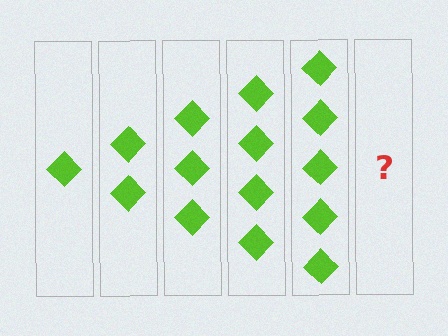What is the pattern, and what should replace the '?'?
The pattern is that each step adds one more diamond. The '?' should be 6 diamonds.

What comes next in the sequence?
The next element should be 6 diamonds.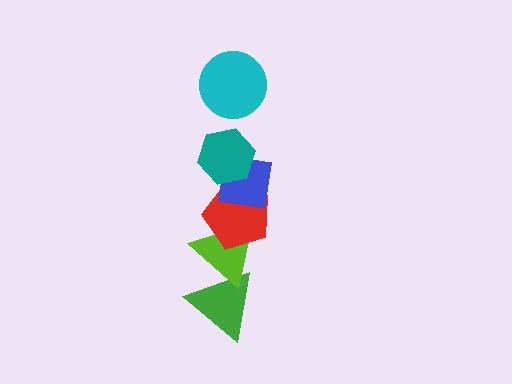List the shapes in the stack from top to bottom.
From top to bottom: the cyan circle, the teal hexagon, the blue square, the red pentagon, the lime triangle, the green triangle.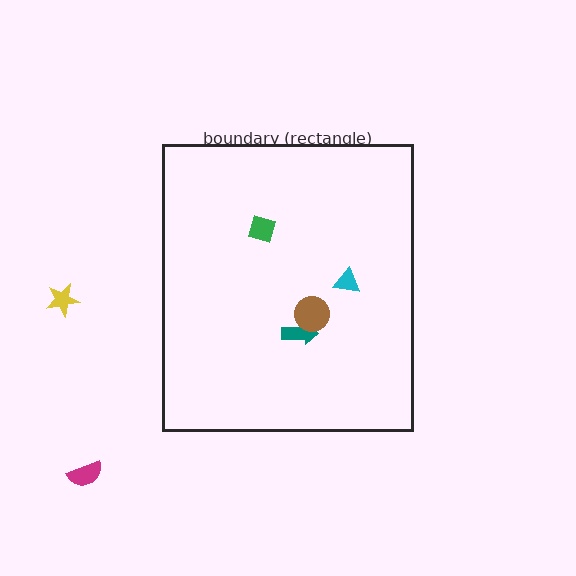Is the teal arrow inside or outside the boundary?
Inside.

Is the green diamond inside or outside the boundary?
Inside.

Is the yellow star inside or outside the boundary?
Outside.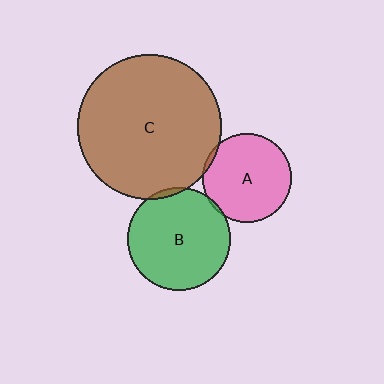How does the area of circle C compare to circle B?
Approximately 2.0 times.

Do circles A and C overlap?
Yes.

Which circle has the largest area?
Circle C (brown).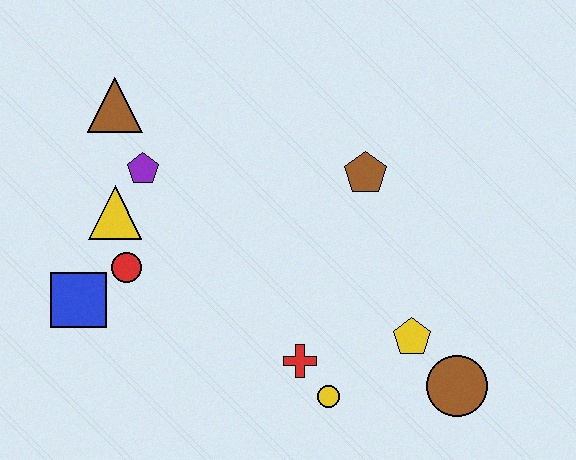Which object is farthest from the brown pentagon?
The blue square is farthest from the brown pentagon.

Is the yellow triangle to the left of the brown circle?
Yes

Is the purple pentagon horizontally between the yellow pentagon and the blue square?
Yes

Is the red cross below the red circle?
Yes